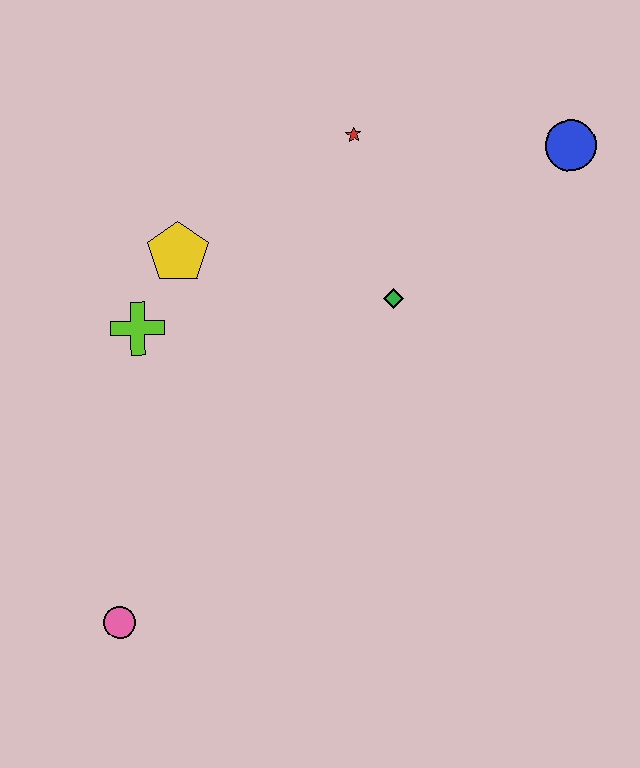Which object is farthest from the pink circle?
The blue circle is farthest from the pink circle.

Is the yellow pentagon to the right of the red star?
No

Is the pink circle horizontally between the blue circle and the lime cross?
No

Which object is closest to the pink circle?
The lime cross is closest to the pink circle.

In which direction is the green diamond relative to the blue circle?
The green diamond is to the left of the blue circle.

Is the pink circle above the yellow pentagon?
No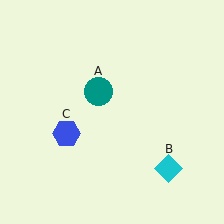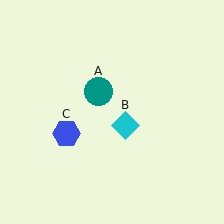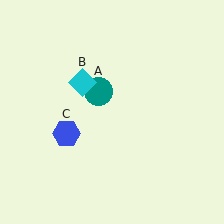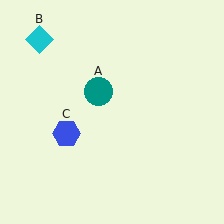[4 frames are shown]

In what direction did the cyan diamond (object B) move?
The cyan diamond (object B) moved up and to the left.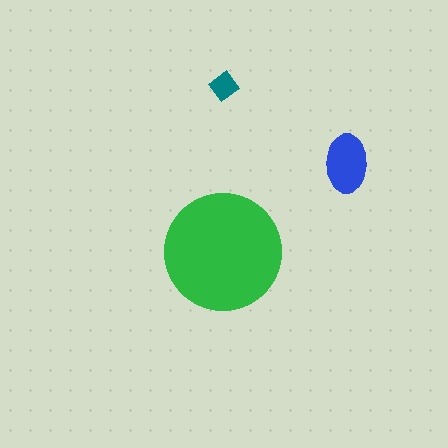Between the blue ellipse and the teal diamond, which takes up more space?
The blue ellipse.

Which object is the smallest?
The teal diamond.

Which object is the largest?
The green circle.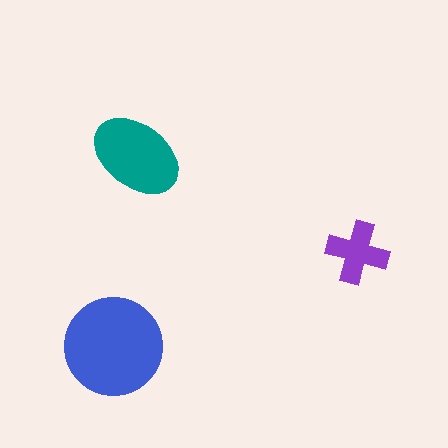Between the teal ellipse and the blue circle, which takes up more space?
The blue circle.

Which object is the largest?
The blue circle.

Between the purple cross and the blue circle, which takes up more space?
The blue circle.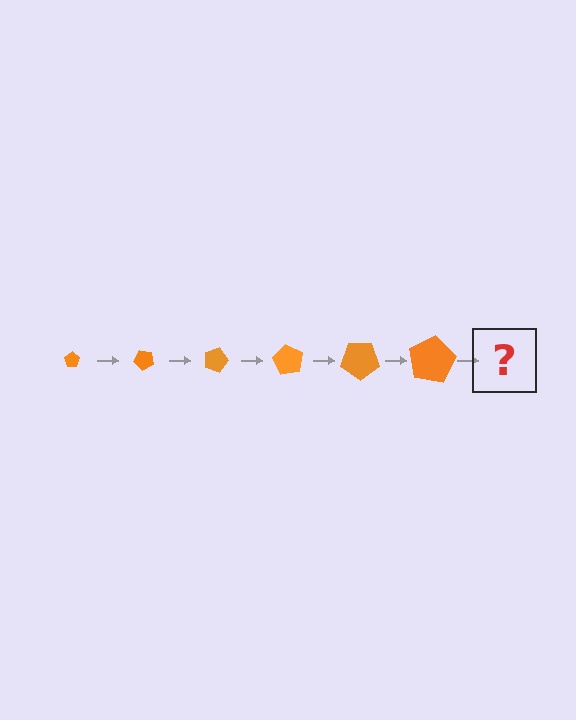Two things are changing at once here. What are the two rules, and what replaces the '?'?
The two rules are that the pentagon grows larger each step and it rotates 45 degrees each step. The '?' should be a pentagon, larger than the previous one and rotated 270 degrees from the start.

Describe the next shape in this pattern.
It should be a pentagon, larger than the previous one and rotated 270 degrees from the start.